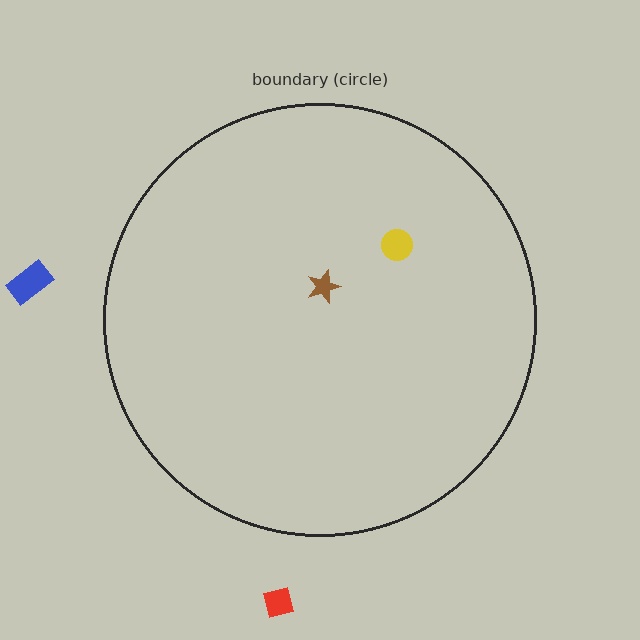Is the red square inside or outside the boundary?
Outside.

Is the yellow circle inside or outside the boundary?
Inside.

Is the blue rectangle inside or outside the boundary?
Outside.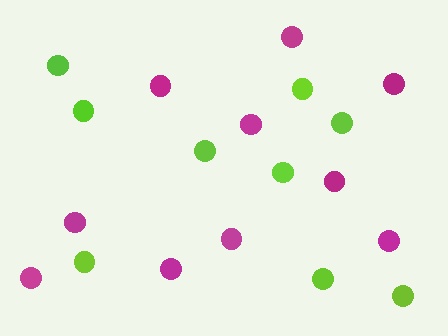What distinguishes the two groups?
There are 2 groups: one group of lime circles (9) and one group of magenta circles (10).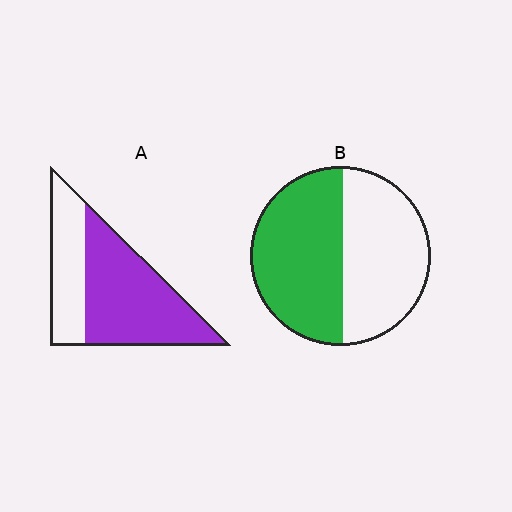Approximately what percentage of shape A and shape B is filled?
A is approximately 65% and B is approximately 50%.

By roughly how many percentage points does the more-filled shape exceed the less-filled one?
By roughly 15 percentage points (A over B).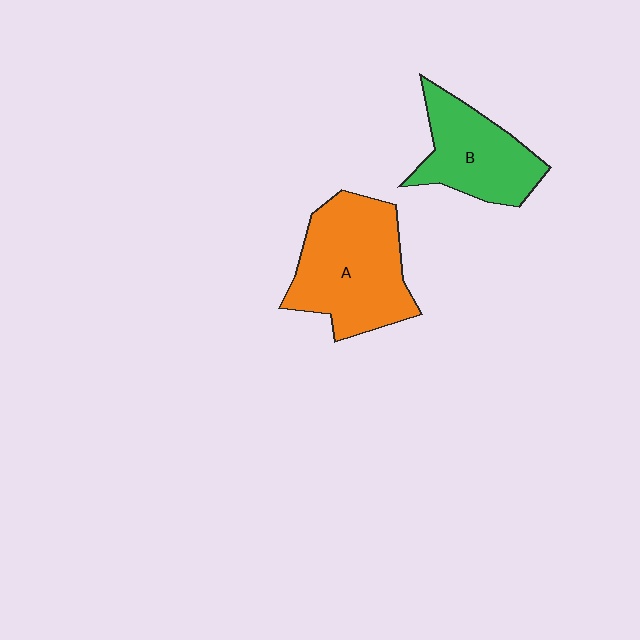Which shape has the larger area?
Shape A (orange).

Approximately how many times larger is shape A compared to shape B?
Approximately 1.4 times.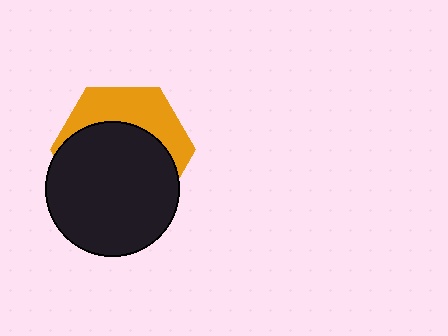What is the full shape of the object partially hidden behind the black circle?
The partially hidden object is an orange hexagon.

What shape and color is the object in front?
The object in front is a black circle.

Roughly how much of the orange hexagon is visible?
A small part of it is visible (roughly 36%).